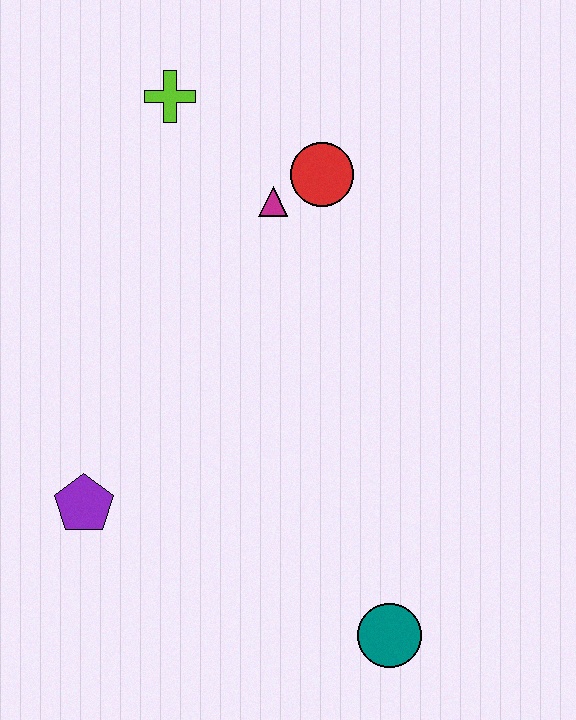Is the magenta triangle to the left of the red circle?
Yes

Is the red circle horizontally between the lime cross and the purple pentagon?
No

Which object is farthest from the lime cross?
The teal circle is farthest from the lime cross.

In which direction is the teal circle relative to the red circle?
The teal circle is below the red circle.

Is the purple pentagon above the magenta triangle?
No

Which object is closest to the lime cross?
The magenta triangle is closest to the lime cross.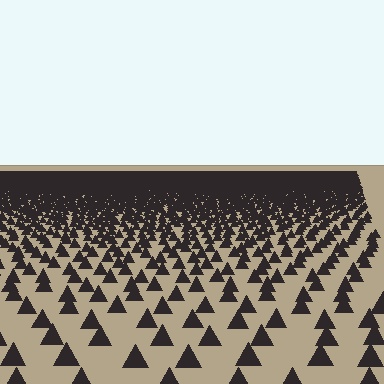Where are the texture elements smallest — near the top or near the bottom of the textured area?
Near the top.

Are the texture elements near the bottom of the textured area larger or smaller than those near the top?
Larger. Near the bottom, elements are closer to the viewer and appear at a bigger on-screen size.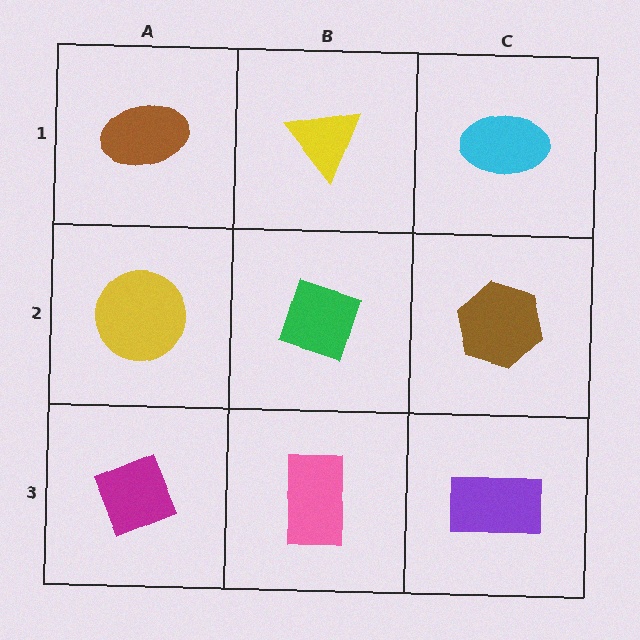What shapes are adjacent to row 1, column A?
A yellow circle (row 2, column A), a yellow triangle (row 1, column B).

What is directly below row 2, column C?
A purple rectangle.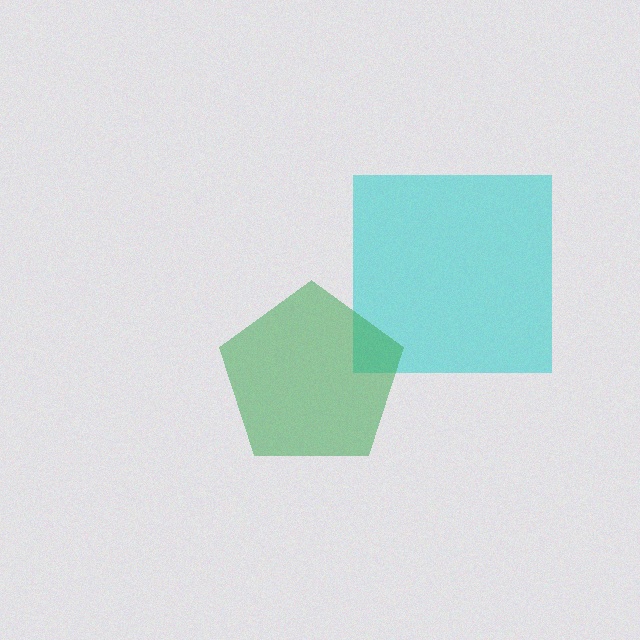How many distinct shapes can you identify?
There are 2 distinct shapes: a cyan square, a green pentagon.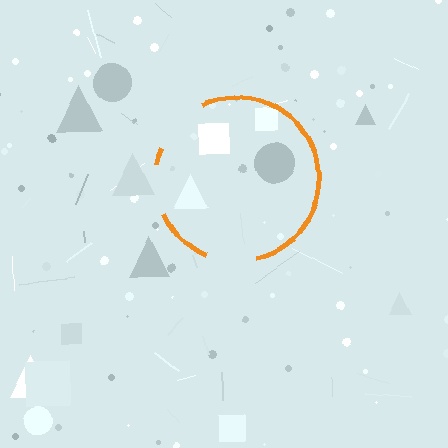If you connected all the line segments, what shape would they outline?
They would outline a circle.